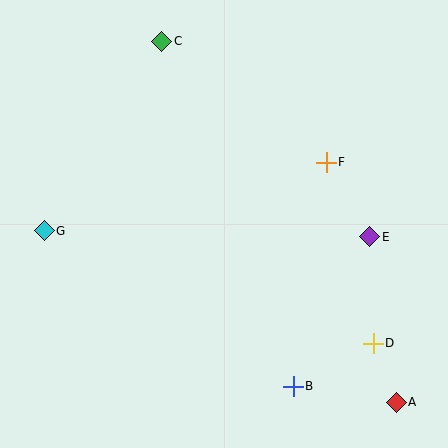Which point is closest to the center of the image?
Point F at (326, 162) is closest to the center.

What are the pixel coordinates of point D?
Point D is at (373, 343).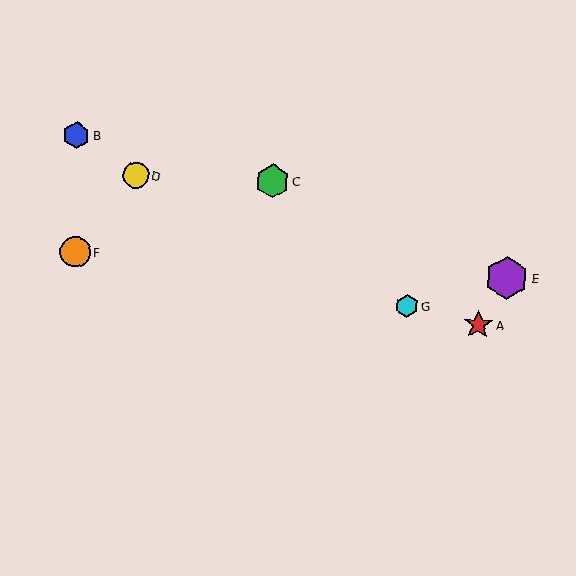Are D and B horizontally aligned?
No, D is at y≈175 and B is at y≈135.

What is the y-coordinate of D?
Object D is at y≈175.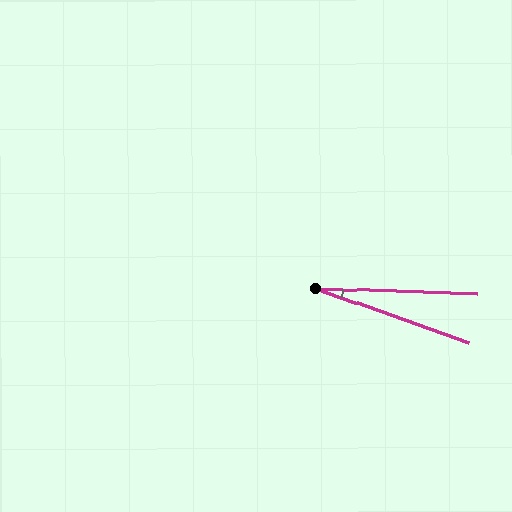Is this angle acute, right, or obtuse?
It is acute.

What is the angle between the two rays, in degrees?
Approximately 18 degrees.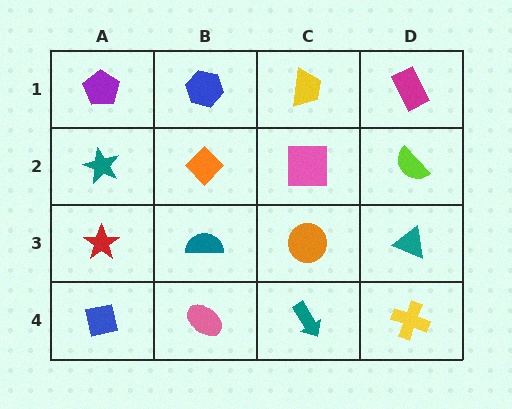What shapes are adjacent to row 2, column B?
A blue hexagon (row 1, column B), a teal semicircle (row 3, column B), a teal star (row 2, column A), a pink square (row 2, column C).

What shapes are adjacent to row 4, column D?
A teal triangle (row 3, column D), a teal arrow (row 4, column C).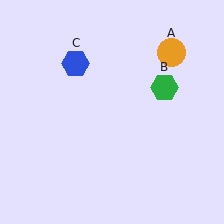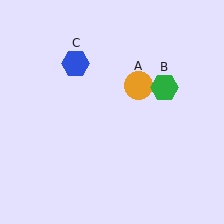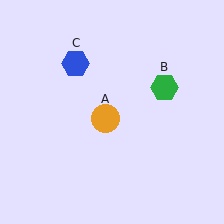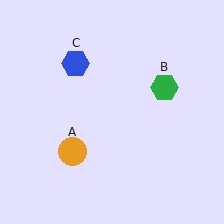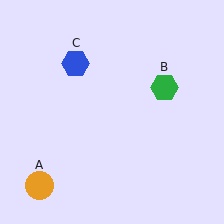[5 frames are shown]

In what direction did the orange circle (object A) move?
The orange circle (object A) moved down and to the left.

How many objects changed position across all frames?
1 object changed position: orange circle (object A).